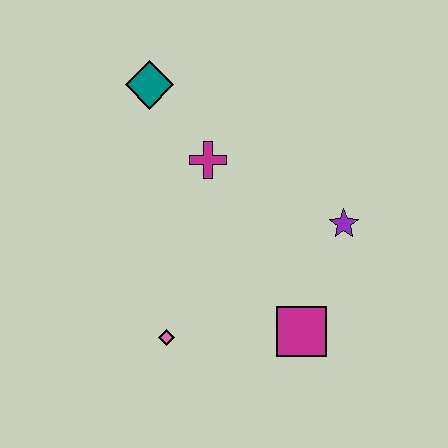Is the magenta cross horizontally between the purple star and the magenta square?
No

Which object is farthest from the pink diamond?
The teal diamond is farthest from the pink diamond.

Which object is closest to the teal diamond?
The magenta cross is closest to the teal diamond.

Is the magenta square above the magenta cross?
No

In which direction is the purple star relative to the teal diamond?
The purple star is to the right of the teal diamond.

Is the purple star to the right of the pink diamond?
Yes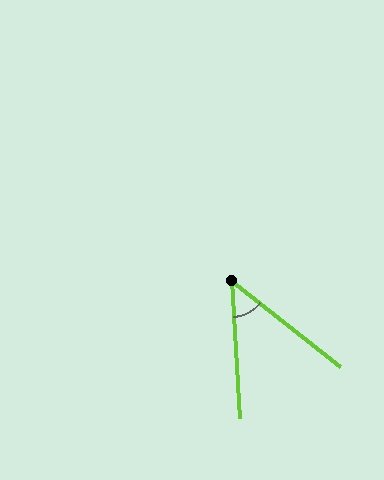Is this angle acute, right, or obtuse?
It is acute.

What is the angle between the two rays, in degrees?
Approximately 48 degrees.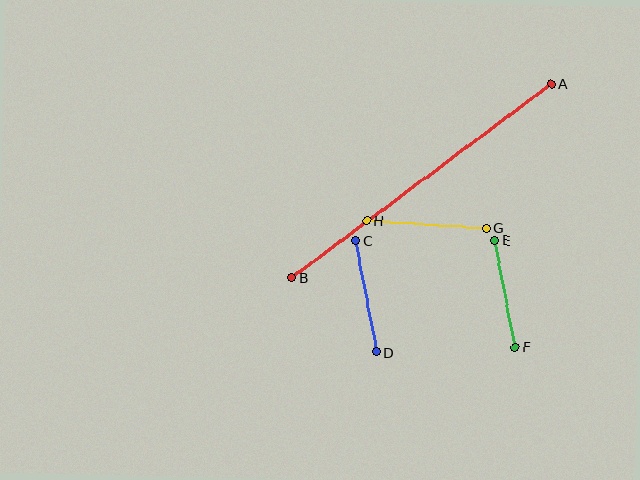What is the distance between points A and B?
The distance is approximately 324 pixels.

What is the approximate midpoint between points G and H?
The midpoint is at approximately (426, 225) pixels.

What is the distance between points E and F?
The distance is approximately 108 pixels.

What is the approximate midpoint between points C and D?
The midpoint is at approximately (366, 297) pixels.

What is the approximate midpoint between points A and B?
The midpoint is at approximately (422, 180) pixels.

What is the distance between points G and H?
The distance is approximately 120 pixels.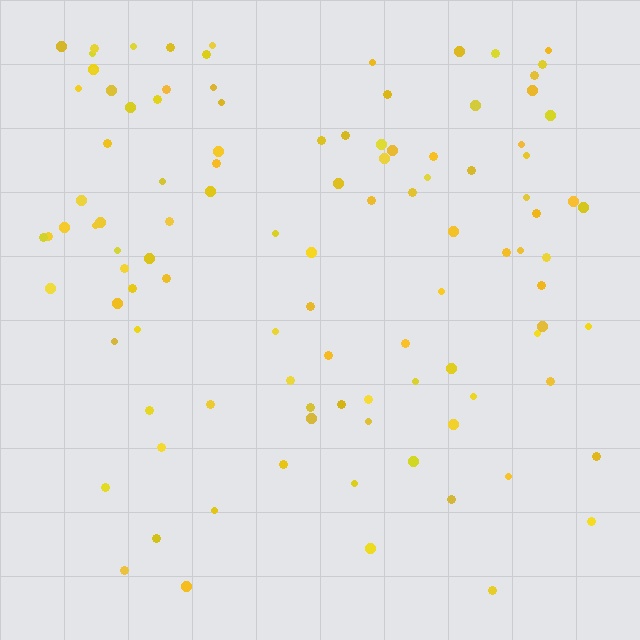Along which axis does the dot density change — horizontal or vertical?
Vertical.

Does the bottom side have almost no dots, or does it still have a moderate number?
Still a moderate number, just noticeably fewer than the top.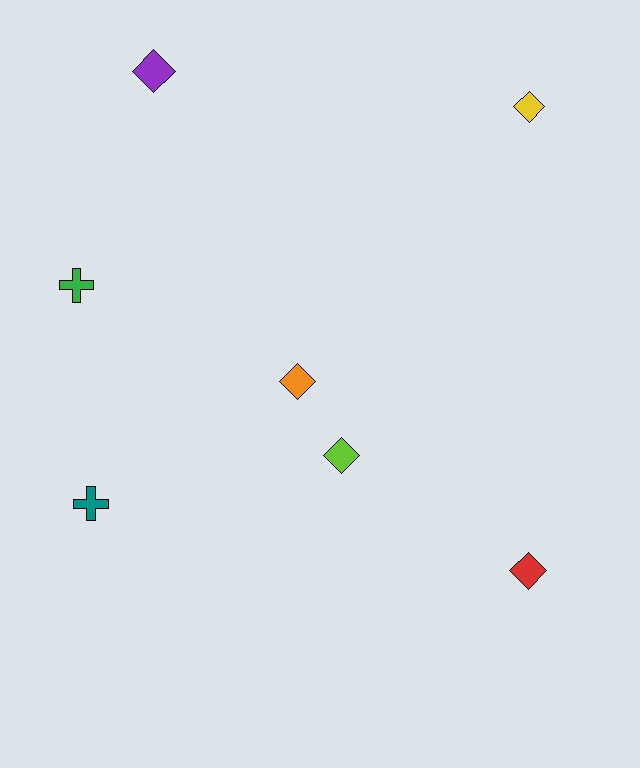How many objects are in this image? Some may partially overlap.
There are 7 objects.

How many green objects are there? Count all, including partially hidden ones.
There is 1 green object.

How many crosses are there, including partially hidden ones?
There are 2 crosses.